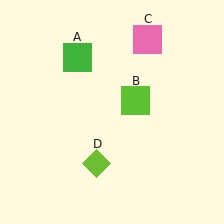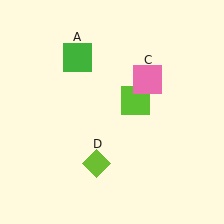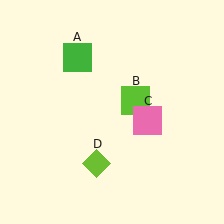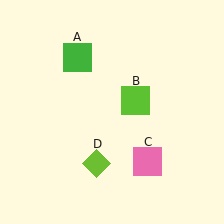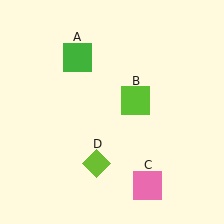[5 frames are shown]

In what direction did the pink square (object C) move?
The pink square (object C) moved down.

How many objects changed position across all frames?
1 object changed position: pink square (object C).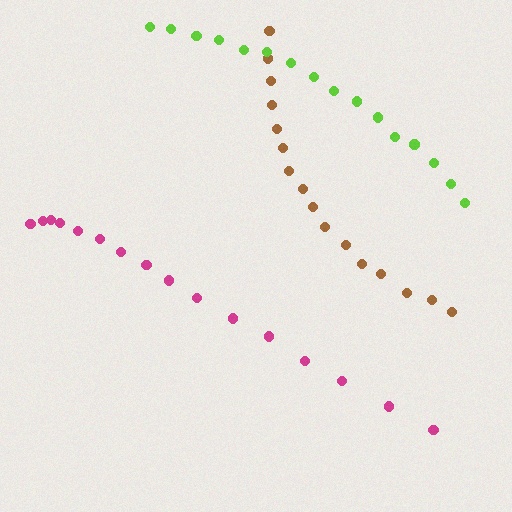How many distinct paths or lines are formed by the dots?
There are 3 distinct paths.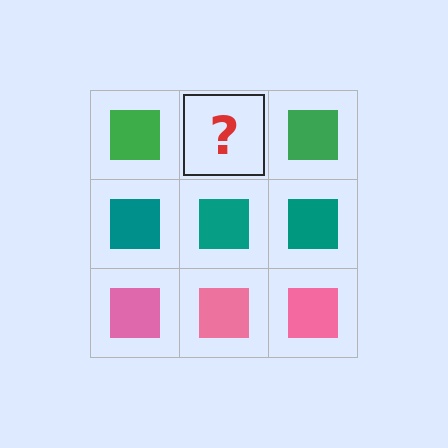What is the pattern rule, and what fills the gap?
The rule is that each row has a consistent color. The gap should be filled with a green square.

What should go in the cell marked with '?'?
The missing cell should contain a green square.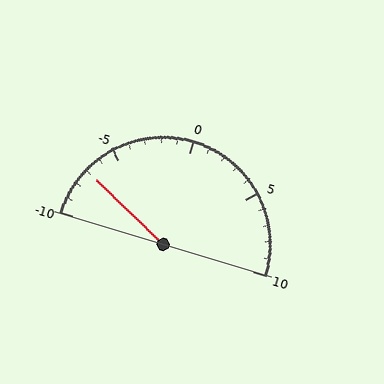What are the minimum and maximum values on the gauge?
The gauge ranges from -10 to 10.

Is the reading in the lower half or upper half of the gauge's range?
The reading is in the lower half of the range (-10 to 10).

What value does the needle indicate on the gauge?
The needle indicates approximately -7.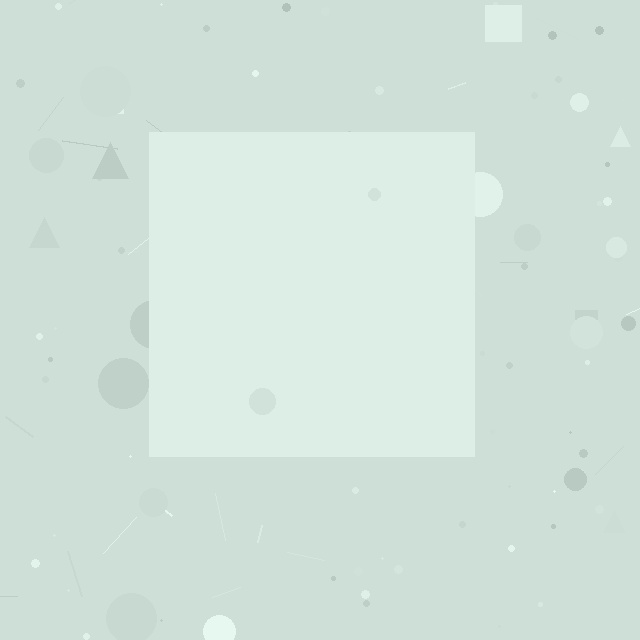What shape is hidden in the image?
A square is hidden in the image.